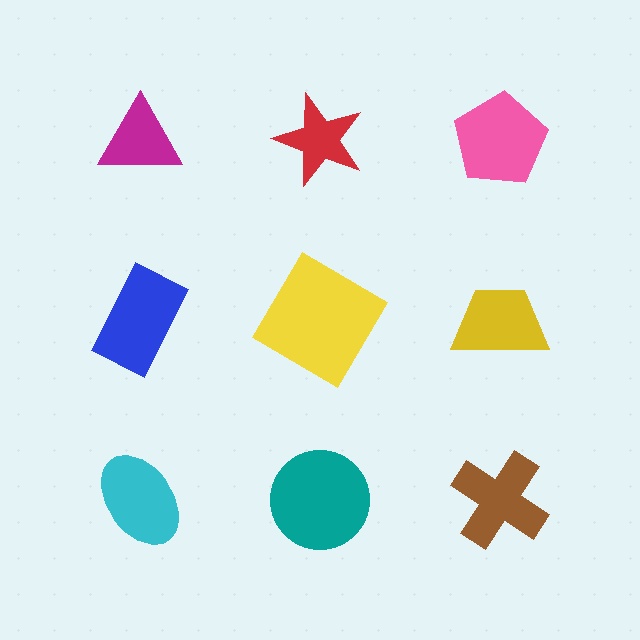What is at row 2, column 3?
A yellow trapezoid.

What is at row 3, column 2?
A teal circle.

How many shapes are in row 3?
3 shapes.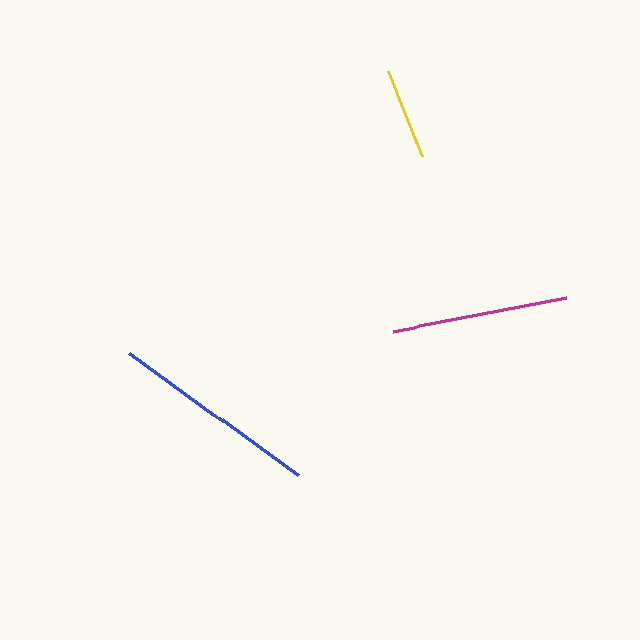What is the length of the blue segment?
The blue segment is approximately 208 pixels long.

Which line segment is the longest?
The blue line is the longest at approximately 208 pixels.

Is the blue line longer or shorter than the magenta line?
The blue line is longer than the magenta line.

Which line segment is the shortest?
The yellow line is the shortest at approximately 92 pixels.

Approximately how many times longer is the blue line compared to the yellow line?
The blue line is approximately 2.3 times the length of the yellow line.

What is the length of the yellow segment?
The yellow segment is approximately 92 pixels long.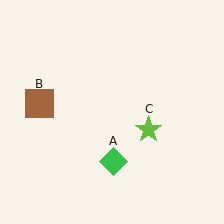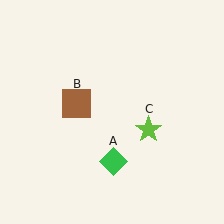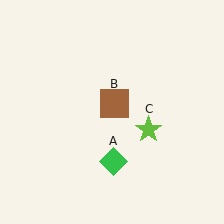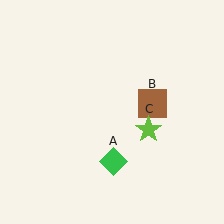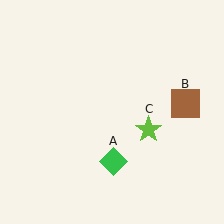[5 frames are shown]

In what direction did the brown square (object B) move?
The brown square (object B) moved right.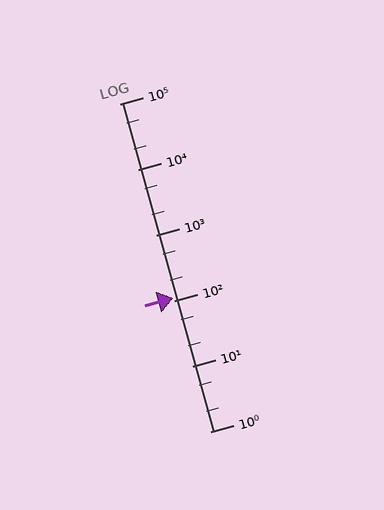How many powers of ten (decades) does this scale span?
The scale spans 5 decades, from 1 to 100000.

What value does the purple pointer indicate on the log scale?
The pointer indicates approximately 110.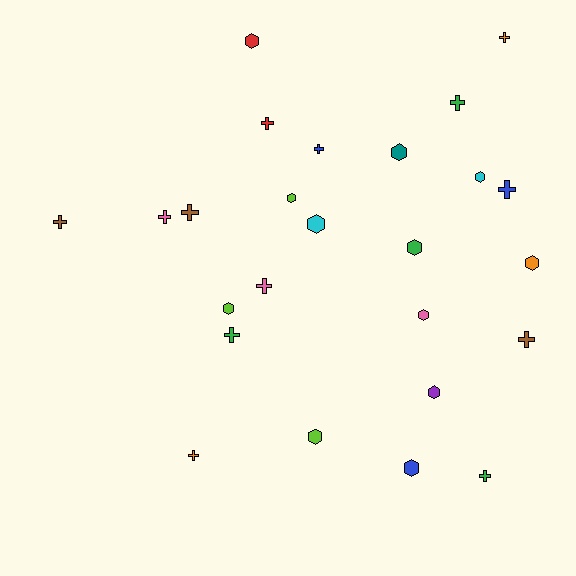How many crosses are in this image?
There are 13 crosses.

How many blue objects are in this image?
There are 3 blue objects.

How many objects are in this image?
There are 25 objects.